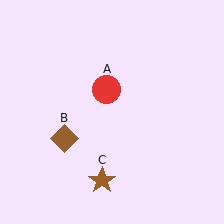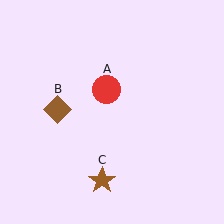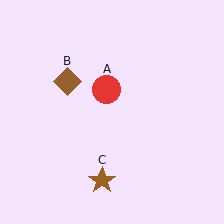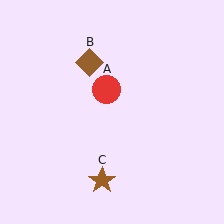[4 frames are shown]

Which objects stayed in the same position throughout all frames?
Red circle (object A) and brown star (object C) remained stationary.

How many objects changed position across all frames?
1 object changed position: brown diamond (object B).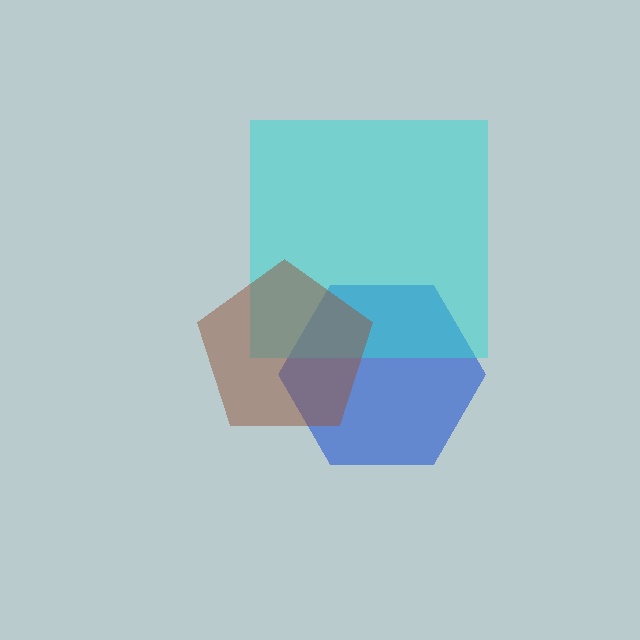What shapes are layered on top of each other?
The layered shapes are: a blue hexagon, a cyan square, a brown pentagon.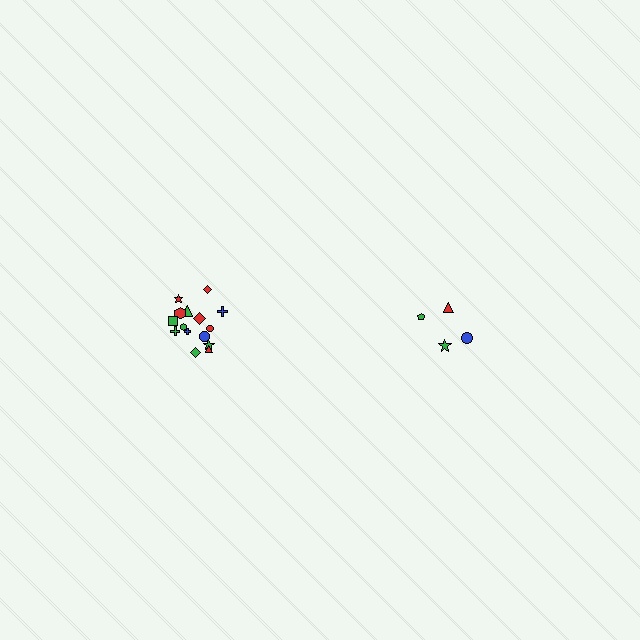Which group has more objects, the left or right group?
The left group.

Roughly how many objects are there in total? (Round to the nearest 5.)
Roughly 20 objects in total.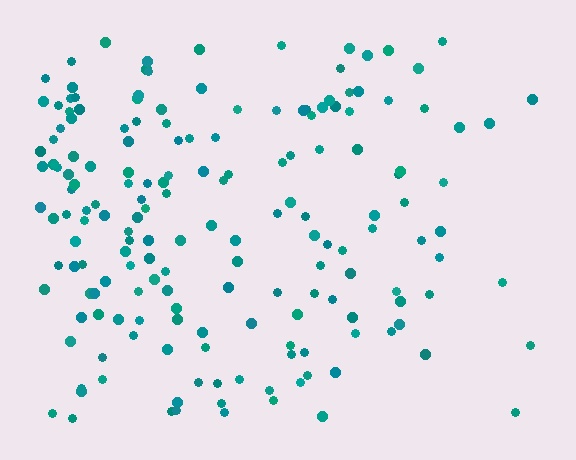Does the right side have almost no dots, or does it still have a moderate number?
Still a moderate number, just noticeably fewer than the left.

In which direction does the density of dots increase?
From right to left, with the left side densest.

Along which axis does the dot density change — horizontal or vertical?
Horizontal.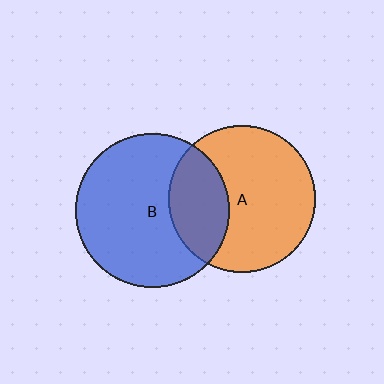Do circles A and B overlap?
Yes.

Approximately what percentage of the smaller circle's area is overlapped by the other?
Approximately 30%.